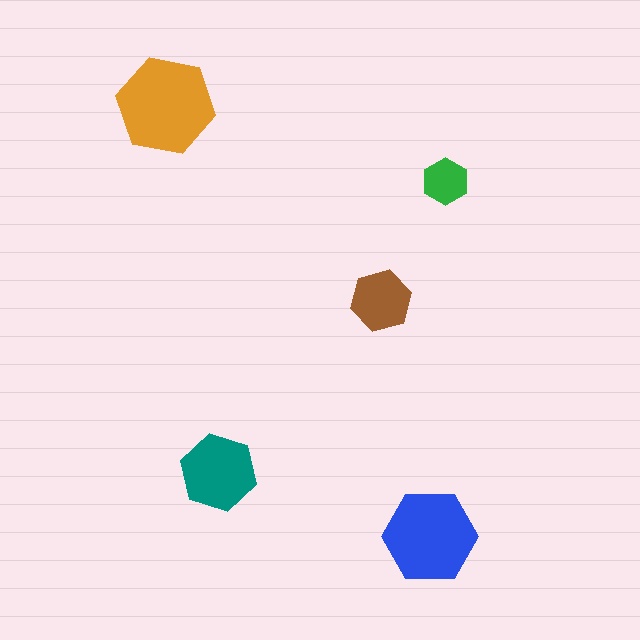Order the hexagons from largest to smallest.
the orange one, the blue one, the teal one, the brown one, the green one.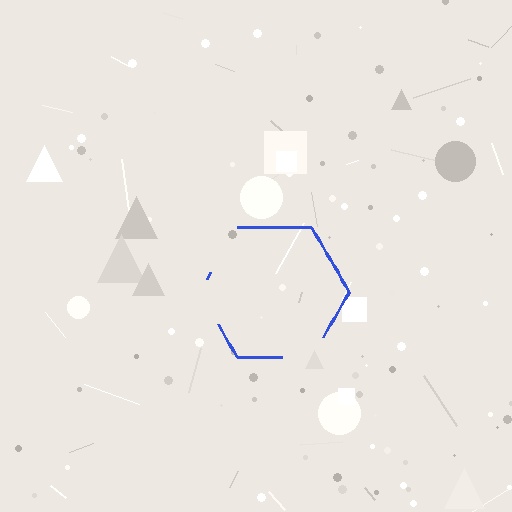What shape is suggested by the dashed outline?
The dashed outline suggests a hexagon.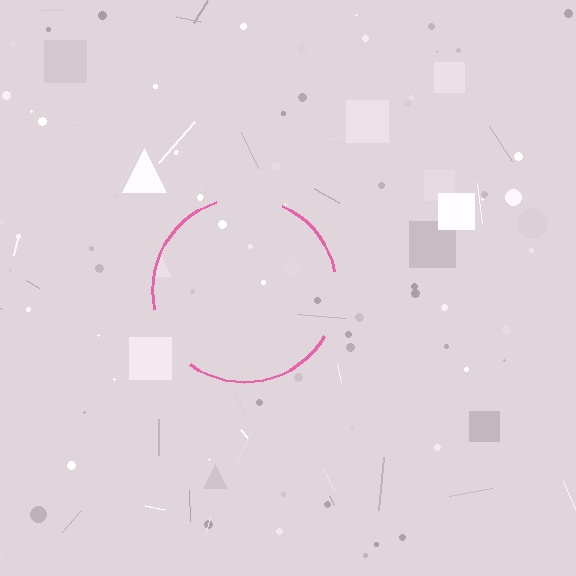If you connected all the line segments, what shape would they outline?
They would outline a circle.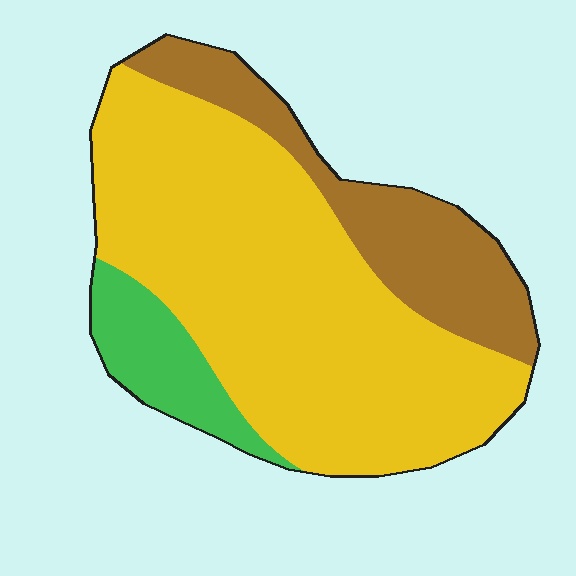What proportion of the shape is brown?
Brown covers roughly 20% of the shape.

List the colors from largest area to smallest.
From largest to smallest: yellow, brown, green.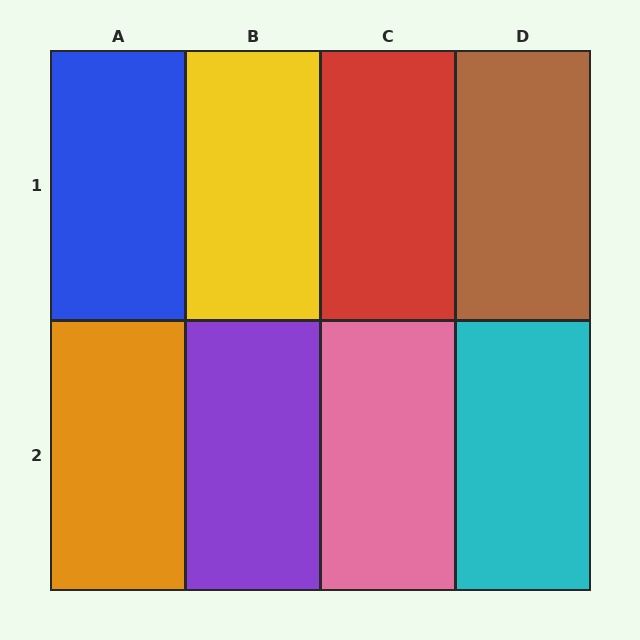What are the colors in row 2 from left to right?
Orange, purple, pink, cyan.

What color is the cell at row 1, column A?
Blue.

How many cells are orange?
1 cell is orange.